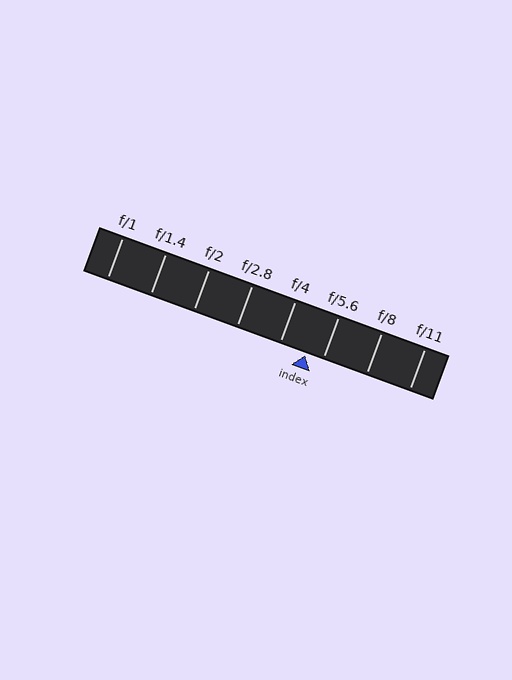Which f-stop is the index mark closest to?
The index mark is closest to f/5.6.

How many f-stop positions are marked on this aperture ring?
There are 8 f-stop positions marked.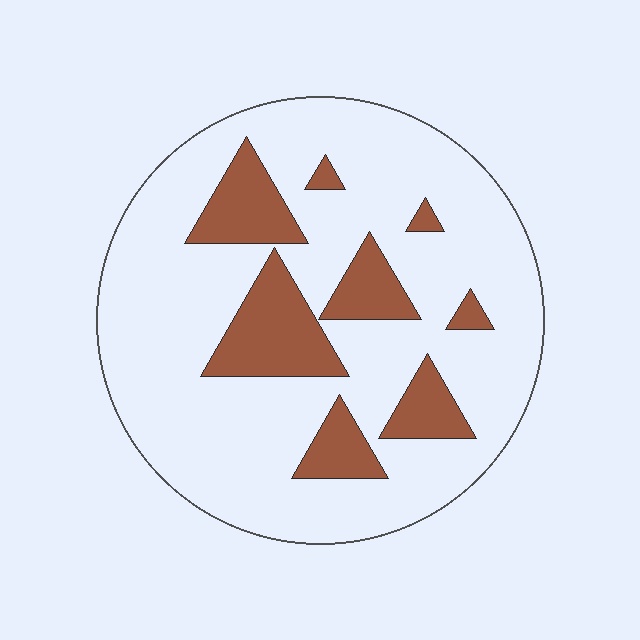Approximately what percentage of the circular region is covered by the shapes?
Approximately 20%.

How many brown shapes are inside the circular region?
8.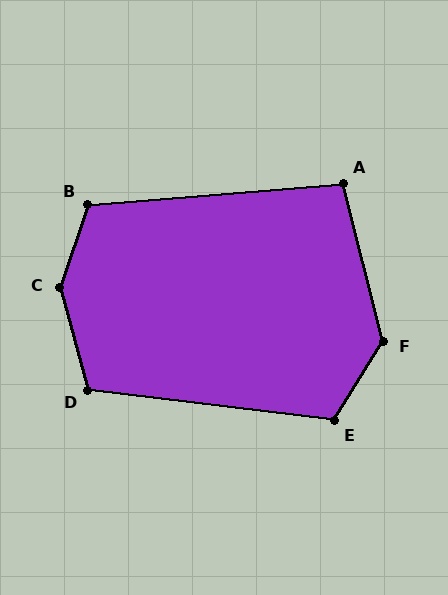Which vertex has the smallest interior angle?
A, at approximately 99 degrees.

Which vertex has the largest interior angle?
C, at approximately 146 degrees.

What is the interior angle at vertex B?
Approximately 114 degrees (obtuse).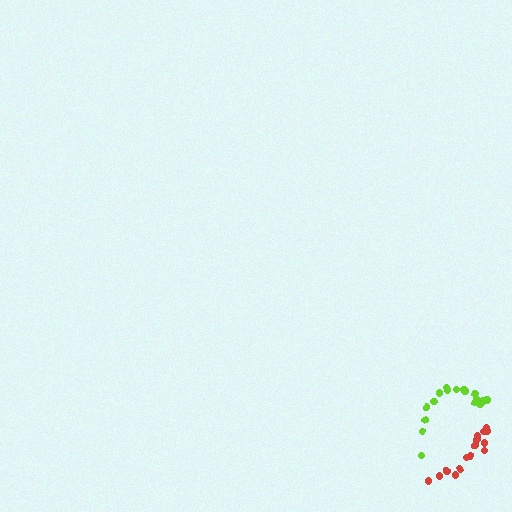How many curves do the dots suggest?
There are 2 distinct paths.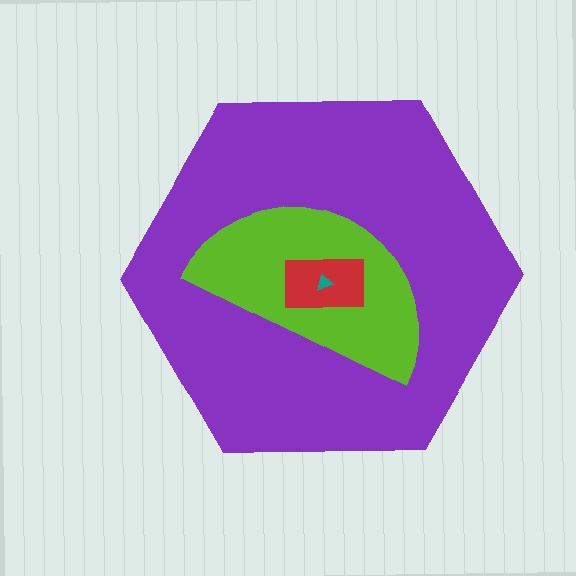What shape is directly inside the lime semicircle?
The red rectangle.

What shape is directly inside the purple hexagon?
The lime semicircle.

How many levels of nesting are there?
4.